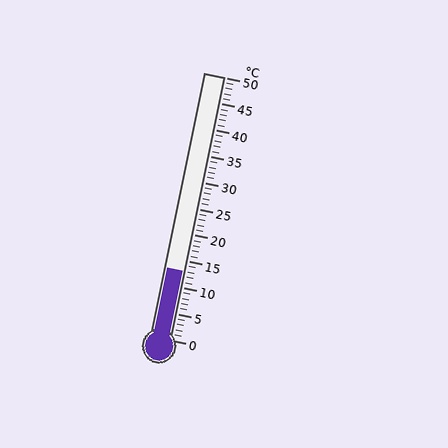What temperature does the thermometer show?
The thermometer shows approximately 13°C.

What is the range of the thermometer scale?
The thermometer scale ranges from 0°C to 50°C.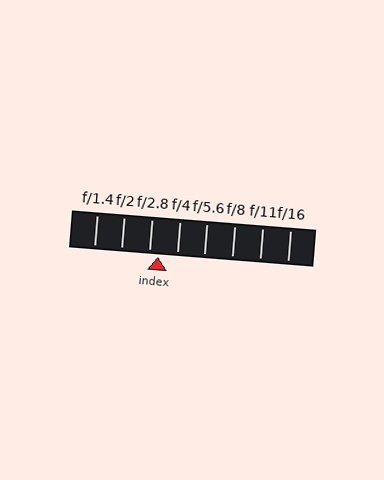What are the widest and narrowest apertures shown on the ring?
The widest aperture shown is f/1.4 and the narrowest is f/16.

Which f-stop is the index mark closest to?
The index mark is closest to f/2.8.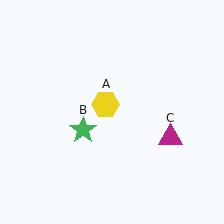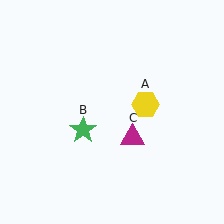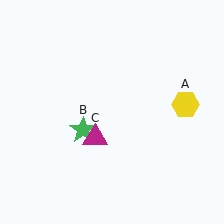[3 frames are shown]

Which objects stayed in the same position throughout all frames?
Green star (object B) remained stationary.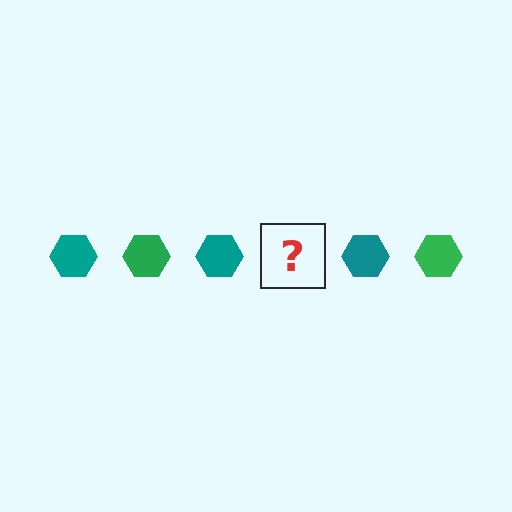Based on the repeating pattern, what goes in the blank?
The blank should be a green hexagon.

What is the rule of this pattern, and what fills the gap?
The rule is that the pattern cycles through teal, green hexagons. The gap should be filled with a green hexagon.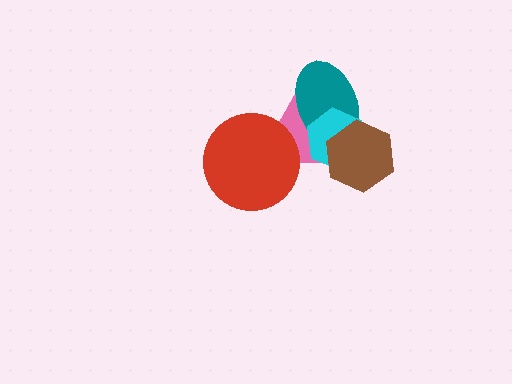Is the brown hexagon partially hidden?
No, no other shape covers it.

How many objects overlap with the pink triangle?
4 objects overlap with the pink triangle.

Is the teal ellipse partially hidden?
Yes, it is partially covered by another shape.